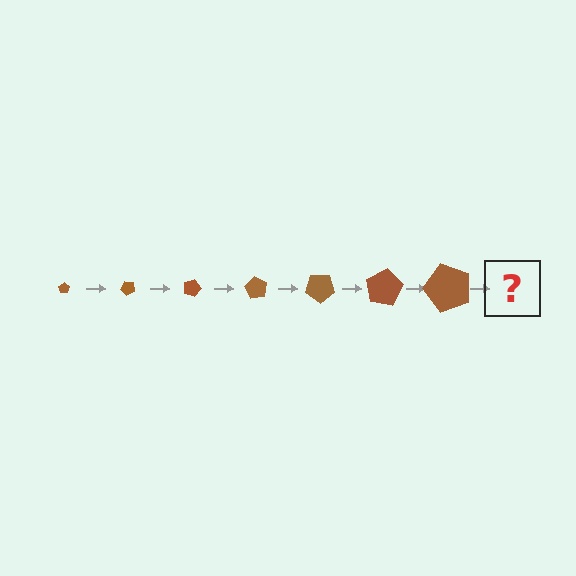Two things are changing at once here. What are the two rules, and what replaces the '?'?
The two rules are that the pentagon grows larger each step and it rotates 45 degrees each step. The '?' should be a pentagon, larger than the previous one and rotated 315 degrees from the start.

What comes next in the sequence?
The next element should be a pentagon, larger than the previous one and rotated 315 degrees from the start.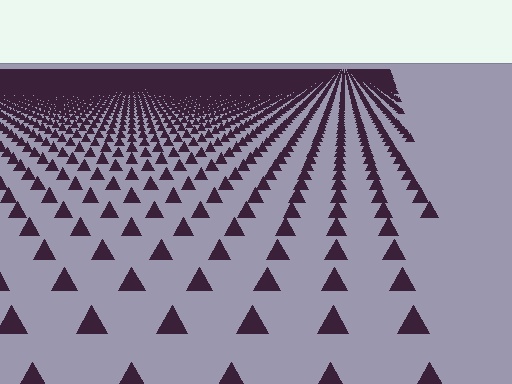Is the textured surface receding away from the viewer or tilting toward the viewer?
The surface is receding away from the viewer. Texture elements get smaller and denser toward the top.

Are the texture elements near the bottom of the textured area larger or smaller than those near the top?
Larger. Near the bottom, elements are closer to the viewer and appear at a bigger on-screen size.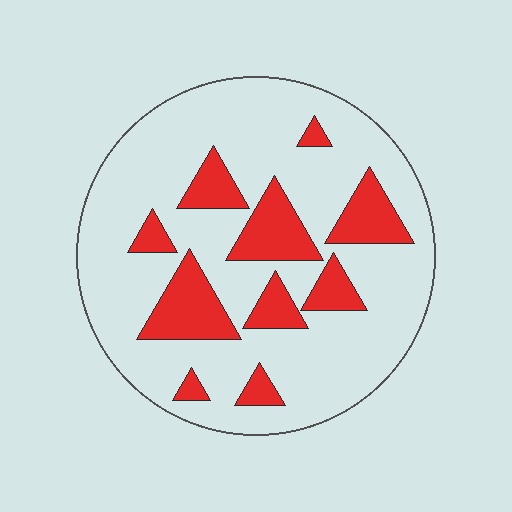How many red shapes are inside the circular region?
10.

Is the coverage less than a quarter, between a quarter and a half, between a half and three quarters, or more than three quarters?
Less than a quarter.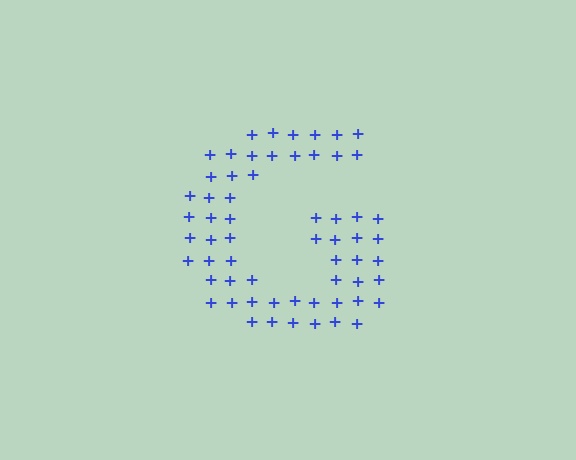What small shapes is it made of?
It is made of small plus signs.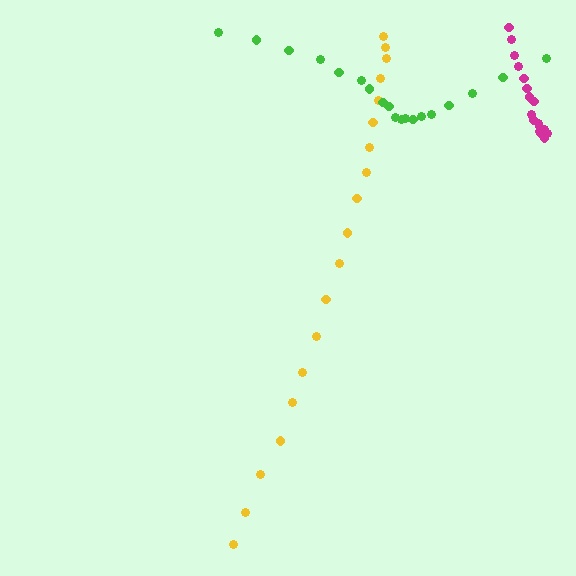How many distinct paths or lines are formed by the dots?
There are 3 distinct paths.